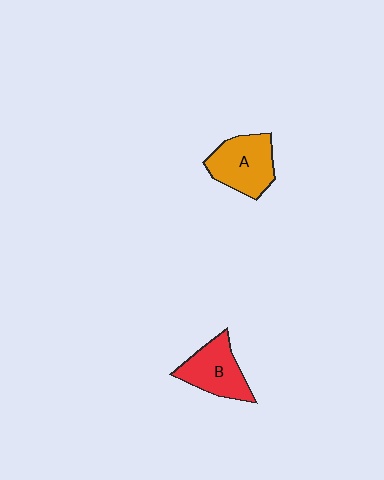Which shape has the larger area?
Shape A (orange).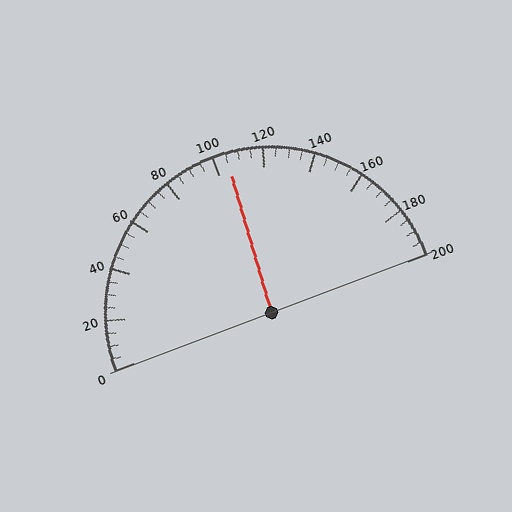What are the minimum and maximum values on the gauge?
The gauge ranges from 0 to 200.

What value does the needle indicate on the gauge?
The needle indicates approximately 105.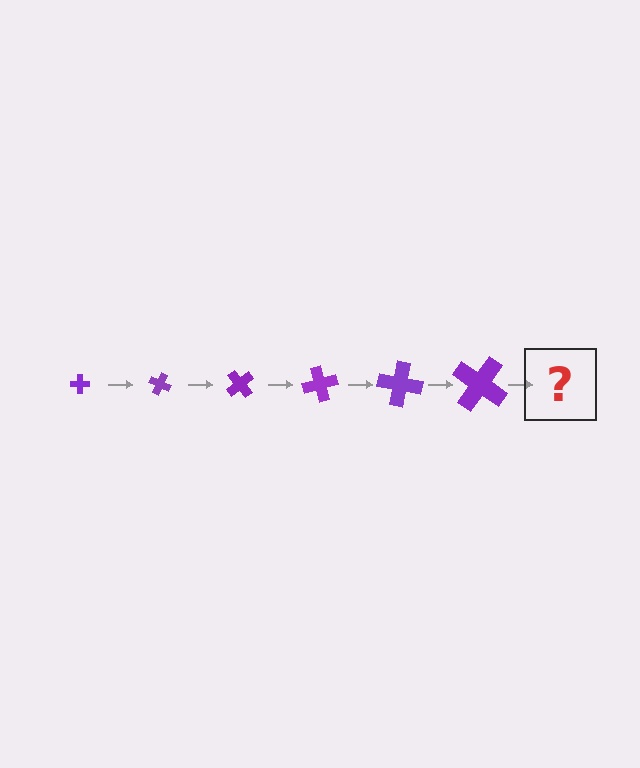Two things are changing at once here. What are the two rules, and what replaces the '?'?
The two rules are that the cross grows larger each step and it rotates 25 degrees each step. The '?' should be a cross, larger than the previous one and rotated 150 degrees from the start.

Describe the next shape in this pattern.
It should be a cross, larger than the previous one and rotated 150 degrees from the start.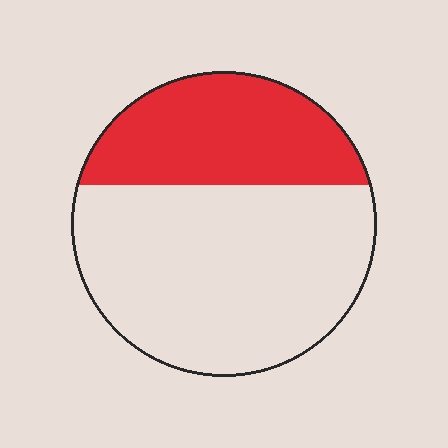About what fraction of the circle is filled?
About one third (1/3).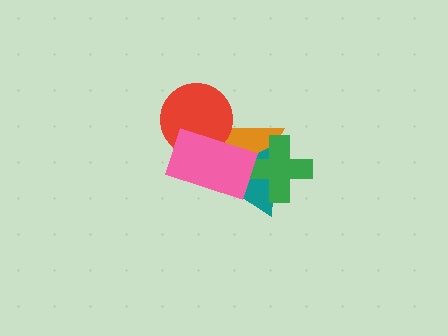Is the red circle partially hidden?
Yes, it is partially covered by another shape.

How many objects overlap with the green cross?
2 objects overlap with the green cross.